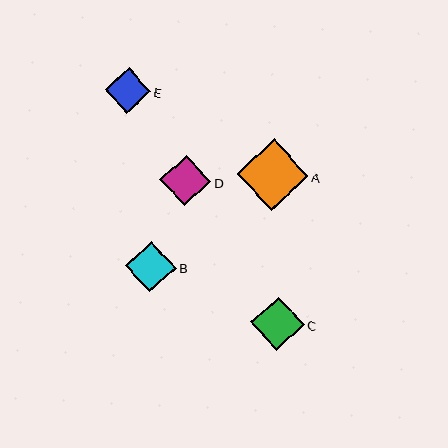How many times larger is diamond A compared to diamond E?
Diamond A is approximately 1.6 times the size of diamond E.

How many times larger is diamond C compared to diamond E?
Diamond C is approximately 1.2 times the size of diamond E.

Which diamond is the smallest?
Diamond E is the smallest with a size of approximately 45 pixels.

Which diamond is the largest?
Diamond A is the largest with a size of approximately 72 pixels.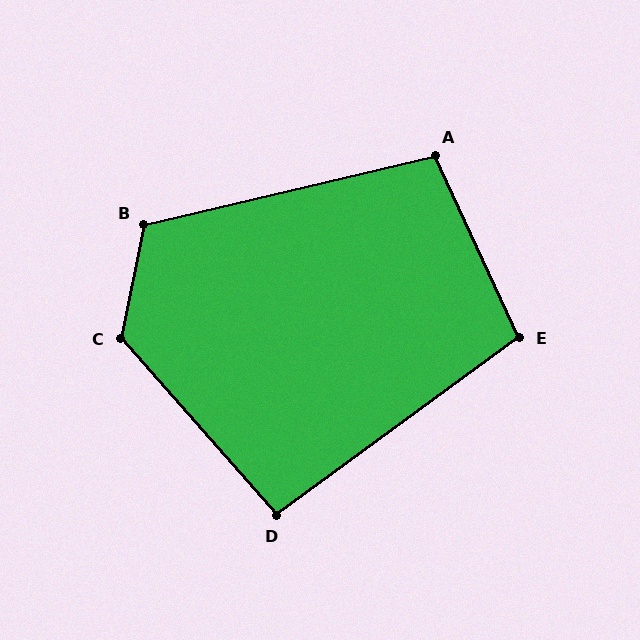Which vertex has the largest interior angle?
C, at approximately 127 degrees.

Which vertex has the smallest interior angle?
D, at approximately 95 degrees.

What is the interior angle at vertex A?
Approximately 102 degrees (obtuse).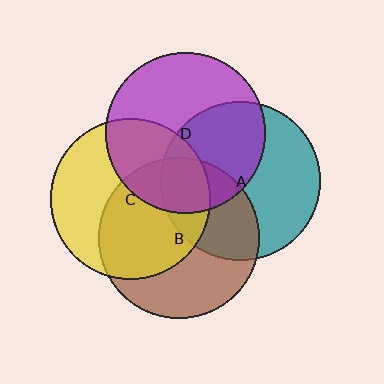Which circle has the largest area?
Circle B (brown).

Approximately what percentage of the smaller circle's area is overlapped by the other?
Approximately 35%.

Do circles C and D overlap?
Yes.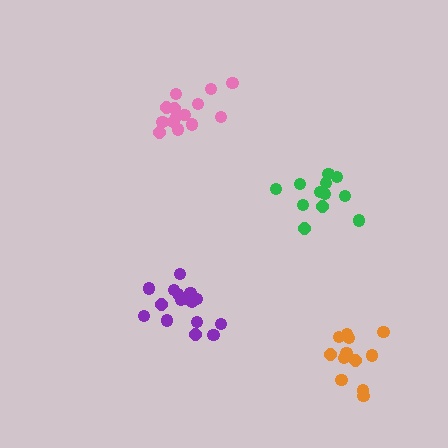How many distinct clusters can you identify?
There are 4 distinct clusters.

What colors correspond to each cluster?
The clusters are colored: pink, purple, orange, green.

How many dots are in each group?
Group 1: 14 dots, Group 2: 16 dots, Group 3: 12 dots, Group 4: 12 dots (54 total).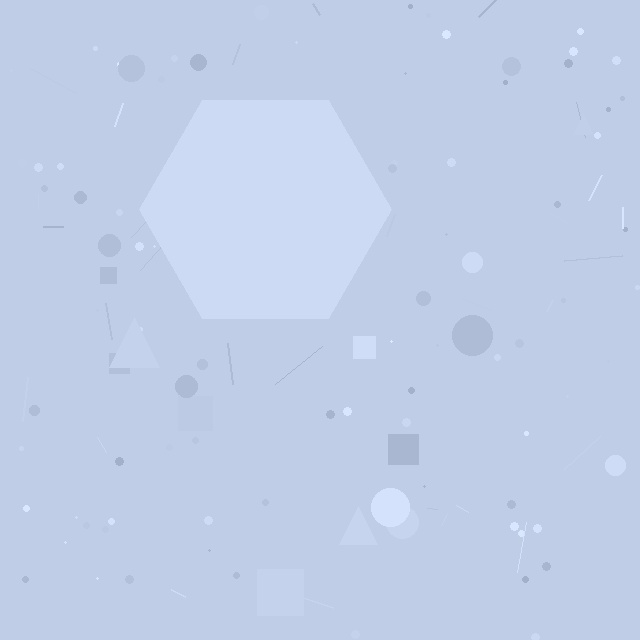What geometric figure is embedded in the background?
A hexagon is embedded in the background.